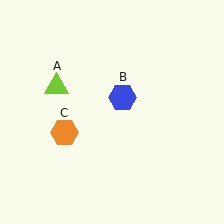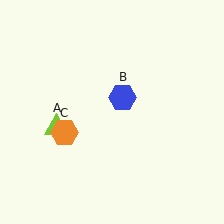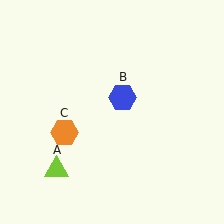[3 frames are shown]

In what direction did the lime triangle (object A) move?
The lime triangle (object A) moved down.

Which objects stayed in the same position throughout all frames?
Blue hexagon (object B) and orange hexagon (object C) remained stationary.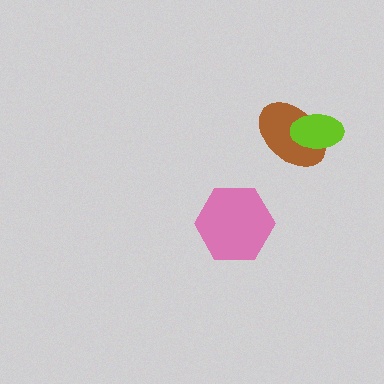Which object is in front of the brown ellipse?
The lime ellipse is in front of the brown ellipse.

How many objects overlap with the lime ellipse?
1 object overlaps with the lime ellipse.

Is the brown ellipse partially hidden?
Yes, it is partially covered by another shape.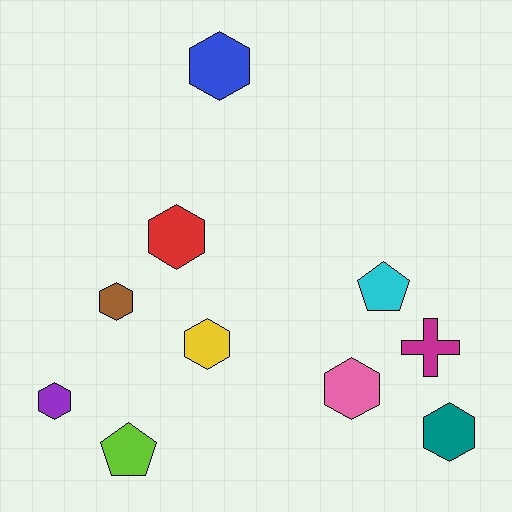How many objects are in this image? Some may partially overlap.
There are 10 objects.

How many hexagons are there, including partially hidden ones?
There are 7 hexagons.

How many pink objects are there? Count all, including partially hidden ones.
There is 1 pink object.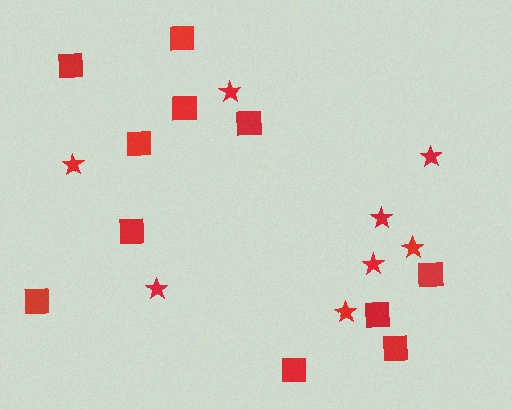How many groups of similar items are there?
There are 2 groups: one group of squares (11) and one group of stars (8).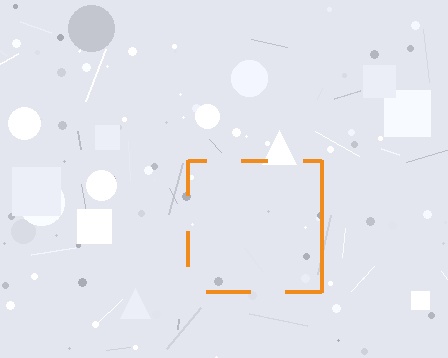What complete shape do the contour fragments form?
The contour fragments form a square.